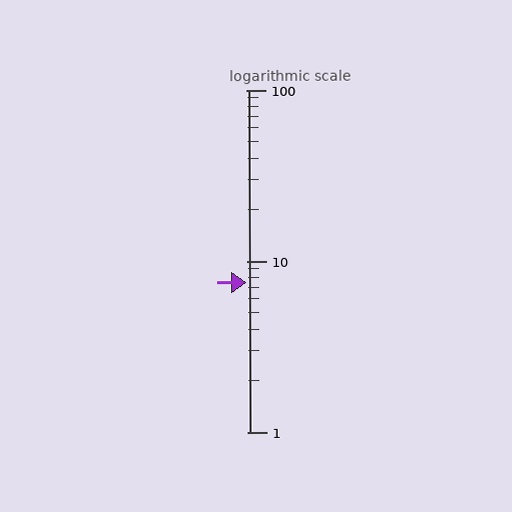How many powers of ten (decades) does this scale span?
The scale spans 2 decades, from 1 to 100.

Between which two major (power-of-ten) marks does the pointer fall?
The pointer is between 1 and 10.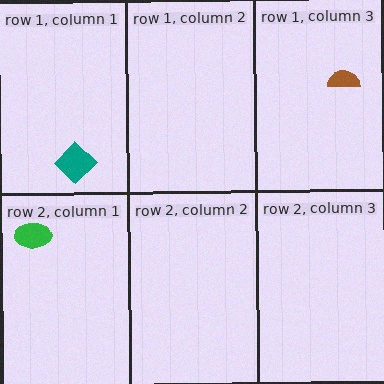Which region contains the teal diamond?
The row 1, column 1 region.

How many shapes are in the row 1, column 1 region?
1.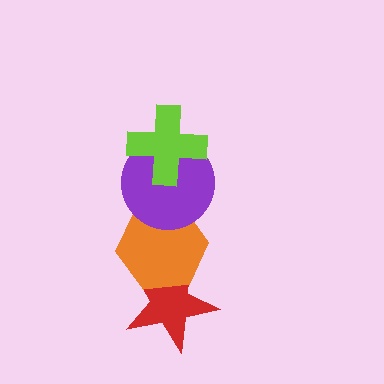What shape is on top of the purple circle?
The lime cross is on top of the purple circle.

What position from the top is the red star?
The red star is 4th from the top.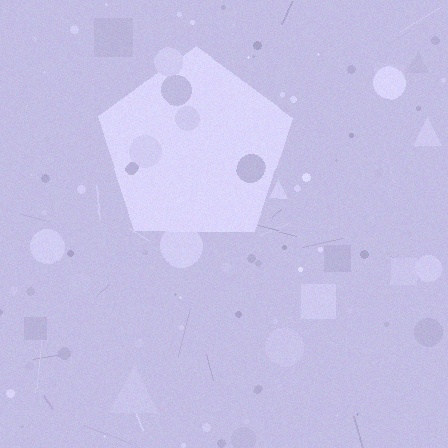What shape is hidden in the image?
A pentagon is hidden in the image.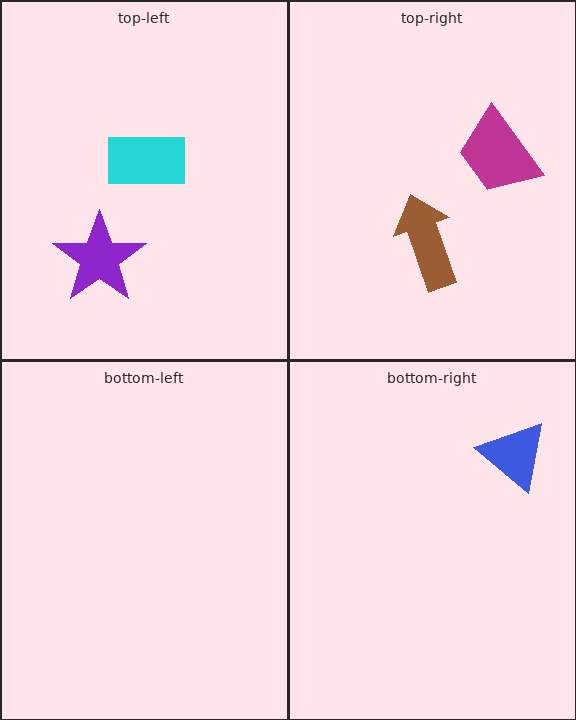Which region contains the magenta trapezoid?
The top-right region.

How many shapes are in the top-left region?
2.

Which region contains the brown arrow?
The top-right region.